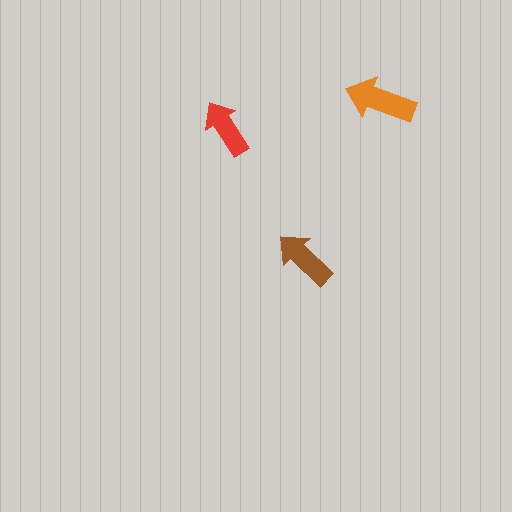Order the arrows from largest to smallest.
the orange one, the brown one, the red one.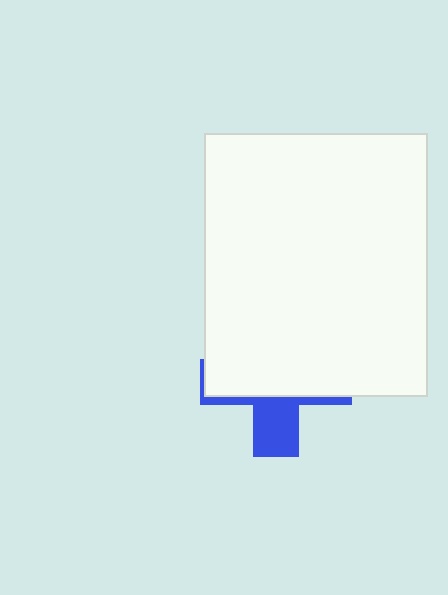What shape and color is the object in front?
The object in front is a white rectangle.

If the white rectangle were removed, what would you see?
You would see the complete blue cross.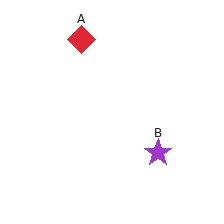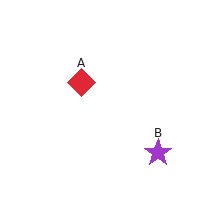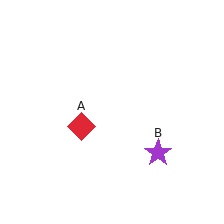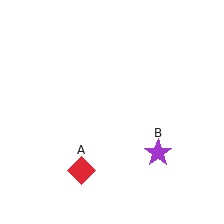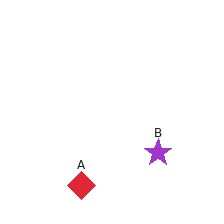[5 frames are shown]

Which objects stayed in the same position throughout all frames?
Purple star (object B) remained stationary.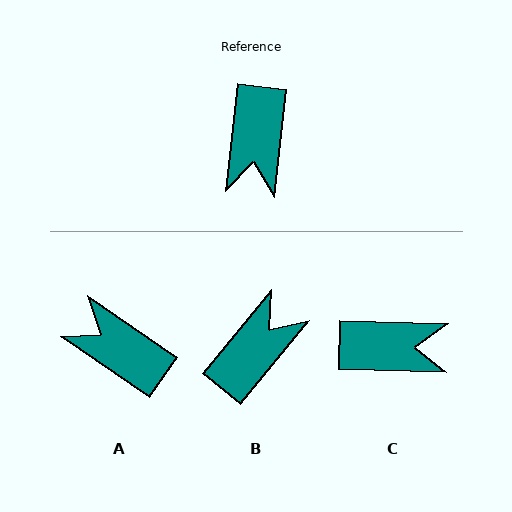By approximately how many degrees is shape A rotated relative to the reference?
Approximately 118 degrees clockwise.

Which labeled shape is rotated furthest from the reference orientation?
B, about 147 degrees away.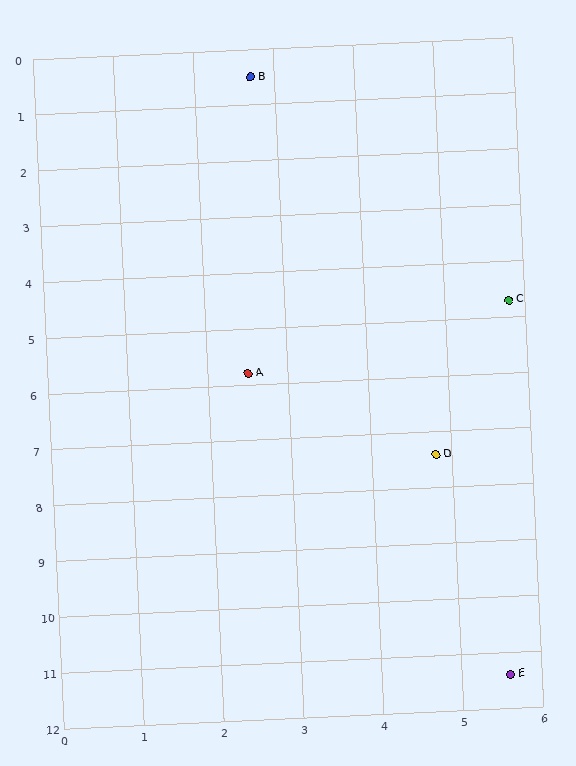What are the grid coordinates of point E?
Point E is at approximately (5.6, 11.4).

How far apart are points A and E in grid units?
Points A and E are about 6.4 grid units apart.